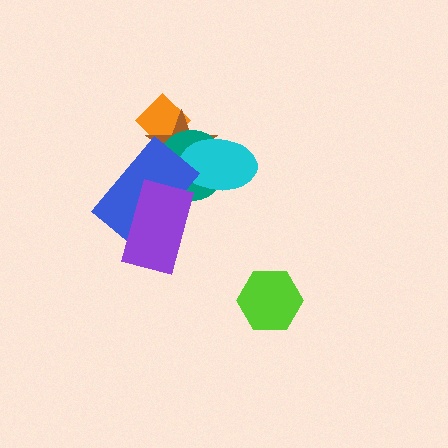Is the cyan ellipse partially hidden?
Yes, it is partially covered by another shape.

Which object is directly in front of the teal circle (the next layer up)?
The cyan ellipse is directly in front of the teal circle.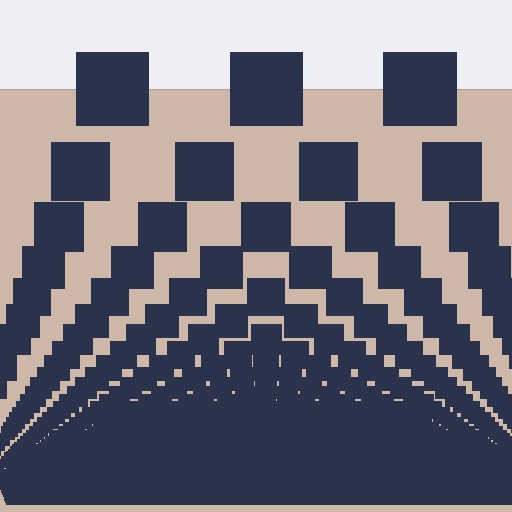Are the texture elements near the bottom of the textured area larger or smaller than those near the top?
Smaller. The gradient is inverted — elements near the bottom are smaller and denser.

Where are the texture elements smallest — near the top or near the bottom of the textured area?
Near the bottom.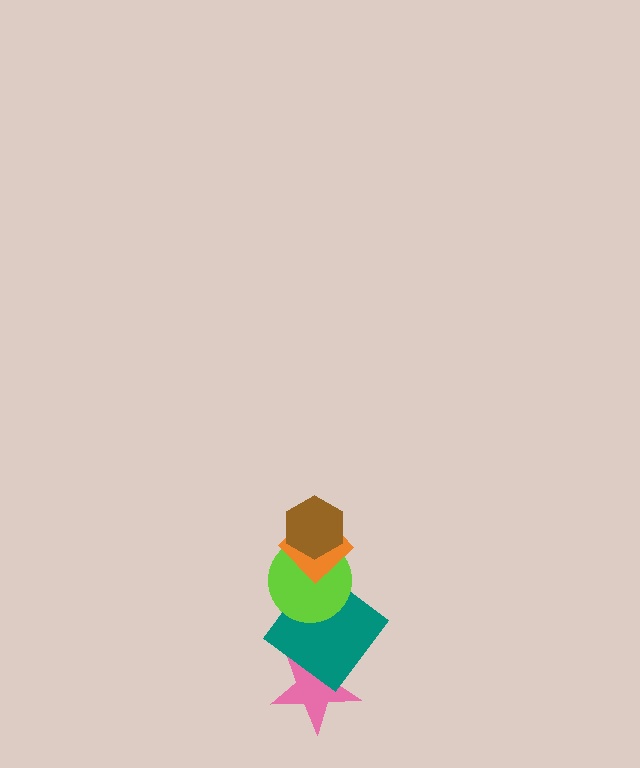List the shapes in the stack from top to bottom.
From top to bottom: the brown hexagon, the orange diamond, the lime circle, the teal diamond, the pink star.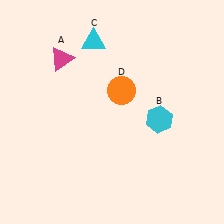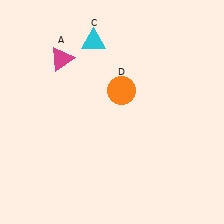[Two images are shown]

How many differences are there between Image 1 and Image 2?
There is 1 difference between the two images.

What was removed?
The cyan hexagon (B) was removed in Image 2.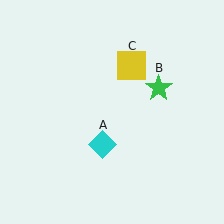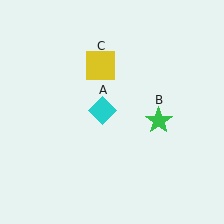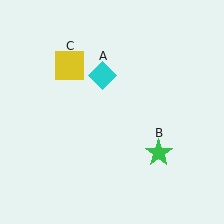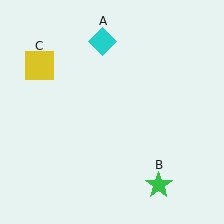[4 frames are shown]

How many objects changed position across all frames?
3 objects changed position: cyan diamond (object A), green star (object B), yellow square (object C).